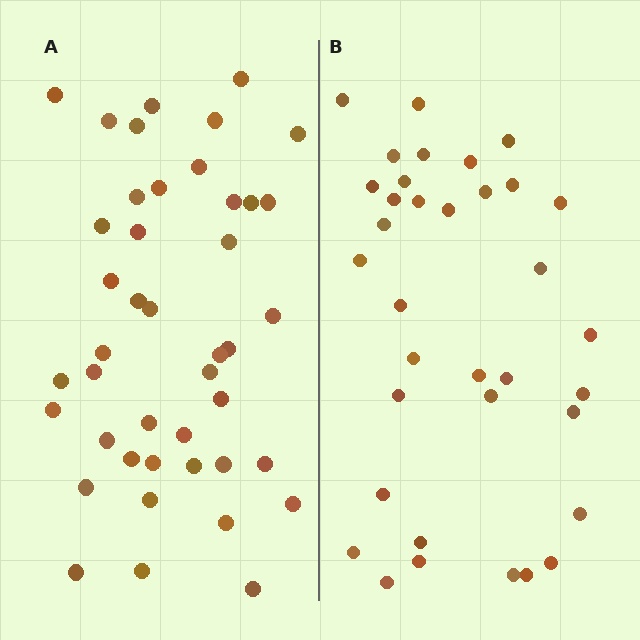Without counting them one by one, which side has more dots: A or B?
Region A (the left region) has more dots.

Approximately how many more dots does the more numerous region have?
Region A has roughly 8 or so more dots than region B.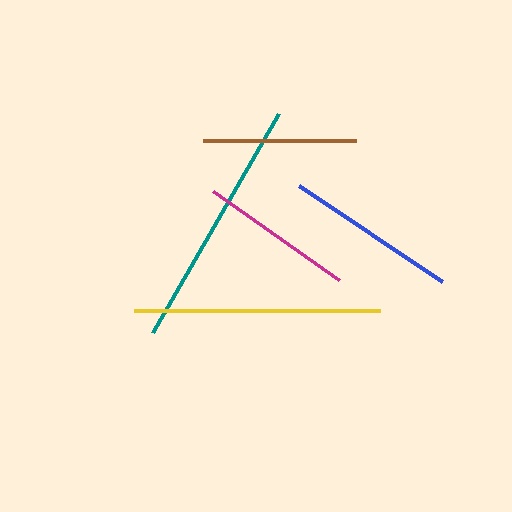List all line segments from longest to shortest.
From longest to shortest: teal, yellow, blue, magenta, brown.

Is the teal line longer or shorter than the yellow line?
The teal line is longer than the yellow line.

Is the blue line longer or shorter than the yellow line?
The yellow line is longer than the blue line.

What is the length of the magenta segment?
The magenta segment is approximately 153 pixels long.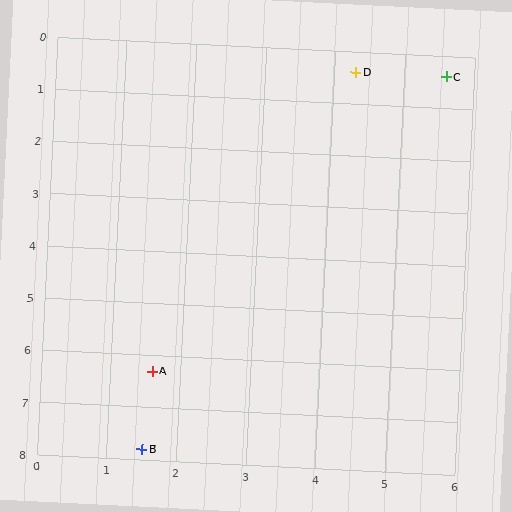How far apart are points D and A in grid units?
Points D and A are about 6.5 grid units apart.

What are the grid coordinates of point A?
Point A is at approximately (1.6, 6.3).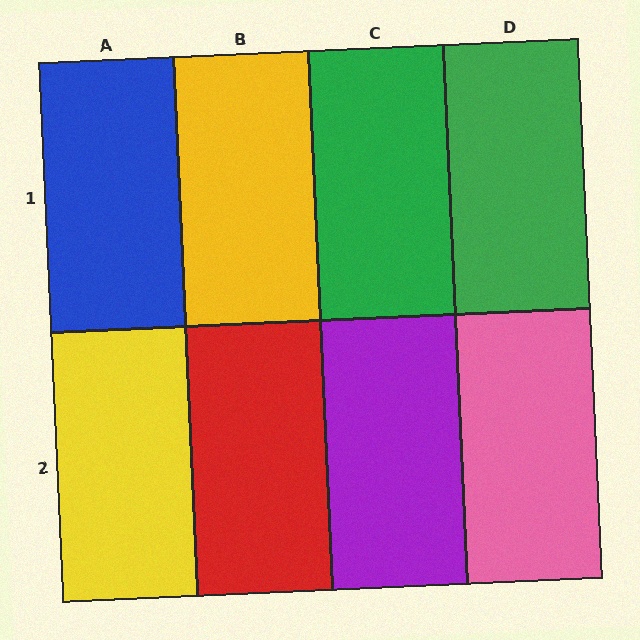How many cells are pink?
1 cell is pink.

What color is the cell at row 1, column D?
Green.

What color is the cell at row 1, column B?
Yellow.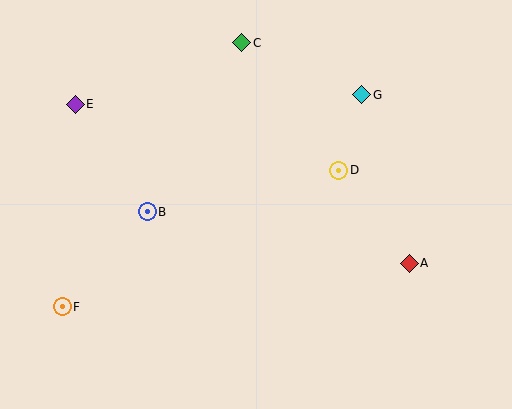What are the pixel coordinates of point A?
Point A is at (409, 263).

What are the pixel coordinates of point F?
Point F is at (62, 307).